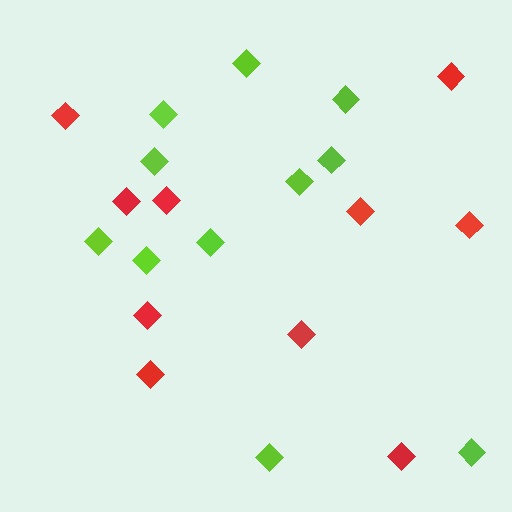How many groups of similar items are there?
There are 2 groups: one group of red diamonds (10) and one group of lime diamonds (11).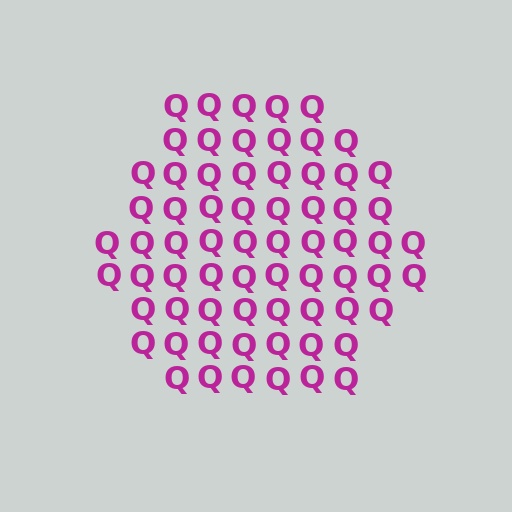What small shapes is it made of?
It is made of small letter Q's.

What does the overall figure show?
The overall figure shows a hexagon.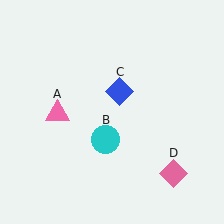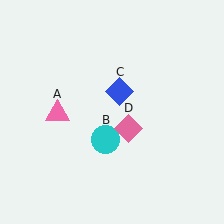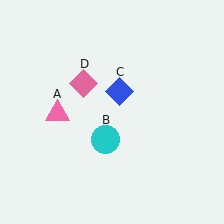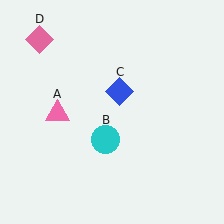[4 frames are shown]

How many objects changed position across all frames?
1 object changed position: pink diamond (object D).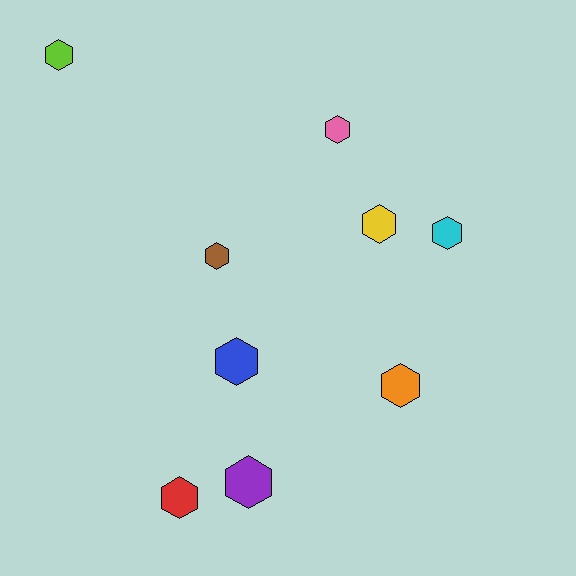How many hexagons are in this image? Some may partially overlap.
There are 9 hexagons.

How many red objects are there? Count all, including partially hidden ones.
There is 1 red object.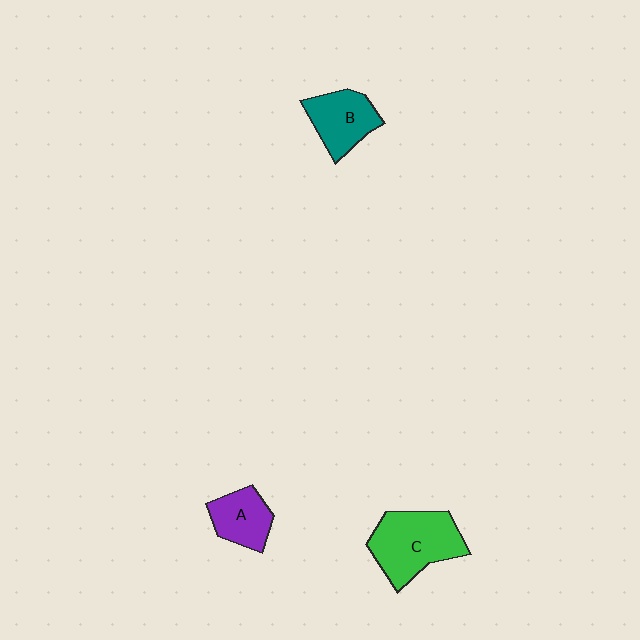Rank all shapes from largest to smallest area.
From largest to smallest: C (green), B (teal), A (purple).